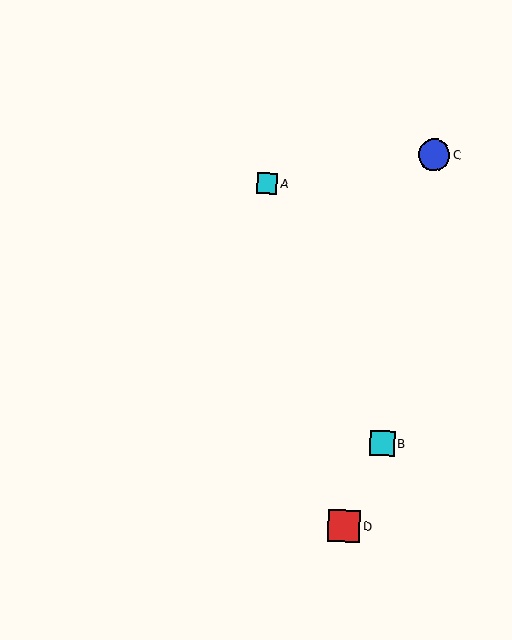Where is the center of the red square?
The center of the red square is at (344, 526).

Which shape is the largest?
The red square (labeled D) is the largest.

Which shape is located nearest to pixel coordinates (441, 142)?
The blue circle (labeled C) at (434, 155) is nearest to that location.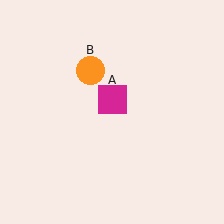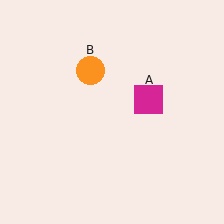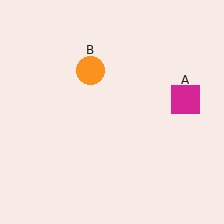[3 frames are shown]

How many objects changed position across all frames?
1 object changed position: magenta square (object A).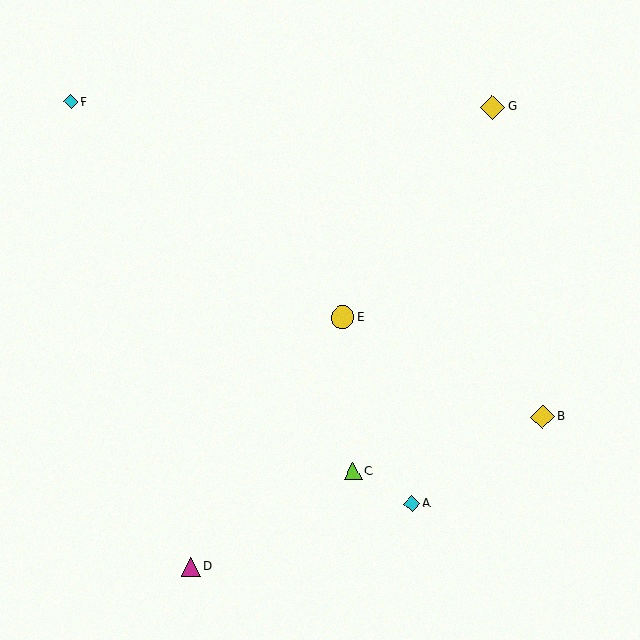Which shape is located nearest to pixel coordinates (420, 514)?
The cyan diamond (labeled A) at (412, 504) is nearest to that location.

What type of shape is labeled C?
Shape C is a lime triangle.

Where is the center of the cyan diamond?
The center of the cyan diamond is at (412, 504).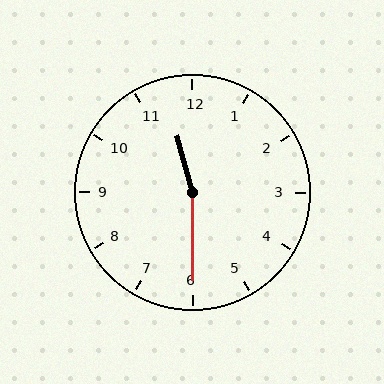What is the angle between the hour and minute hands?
Approximately 165 degrees.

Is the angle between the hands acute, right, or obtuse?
It is obtuse.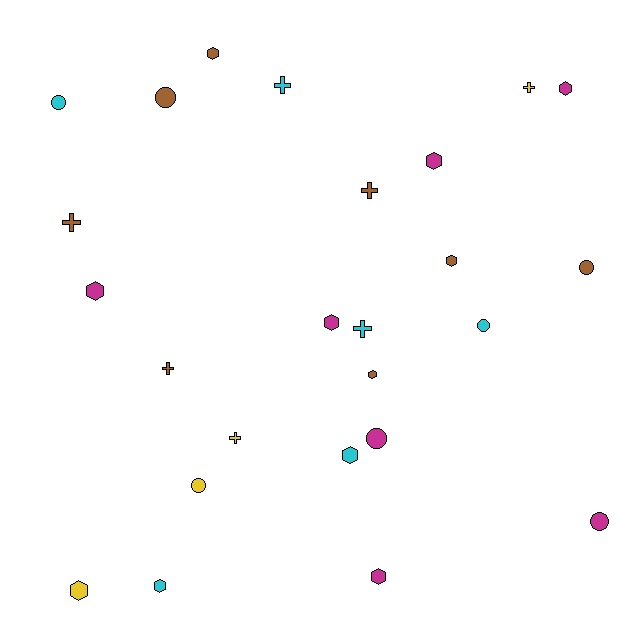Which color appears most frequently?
Brown, with 8 objects.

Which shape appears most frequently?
Hexagon, with 11 objects.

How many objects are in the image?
There are 25 objects.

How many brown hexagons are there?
There are 3 brown hexagons.